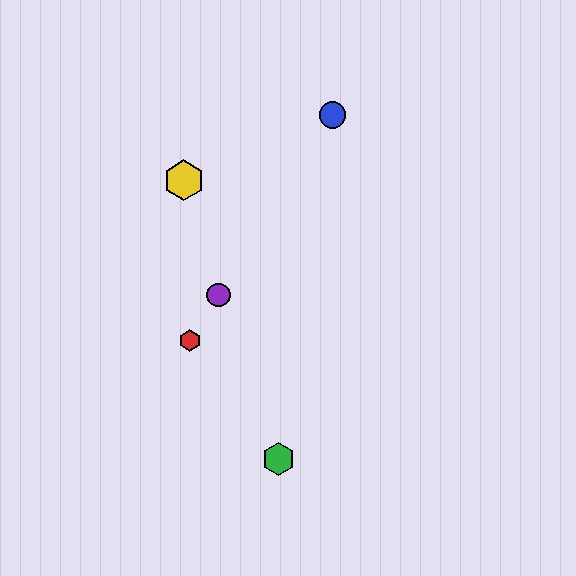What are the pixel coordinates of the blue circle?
The blue circle is at (333, 115).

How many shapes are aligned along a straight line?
3 shapes (the red hexagon, the blue circle, the purple circle) are aligned along a straight line.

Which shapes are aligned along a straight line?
The red hexagon, the blue circle, the purple circle are aligned along a straight line.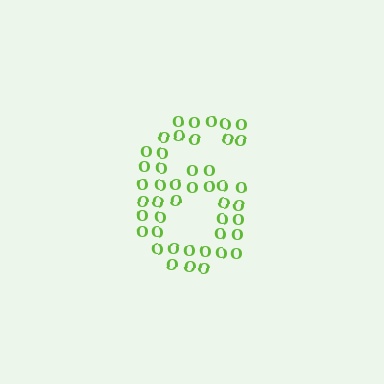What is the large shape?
The large shape is the digit 6.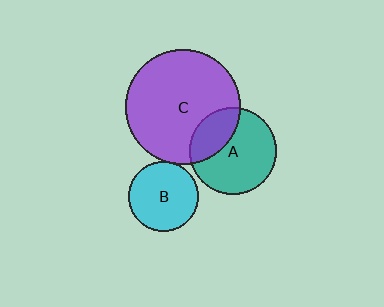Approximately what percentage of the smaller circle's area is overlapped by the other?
Approximately 30%.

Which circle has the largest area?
Circle C (purple).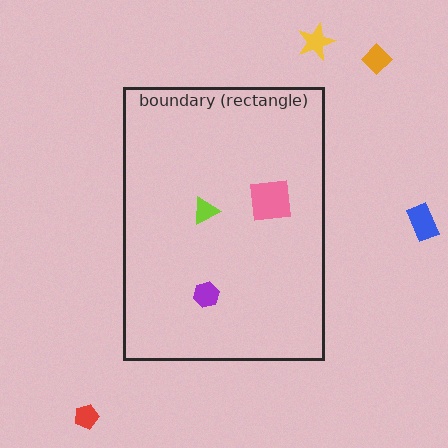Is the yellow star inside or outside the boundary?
Outside.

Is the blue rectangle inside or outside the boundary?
Outside.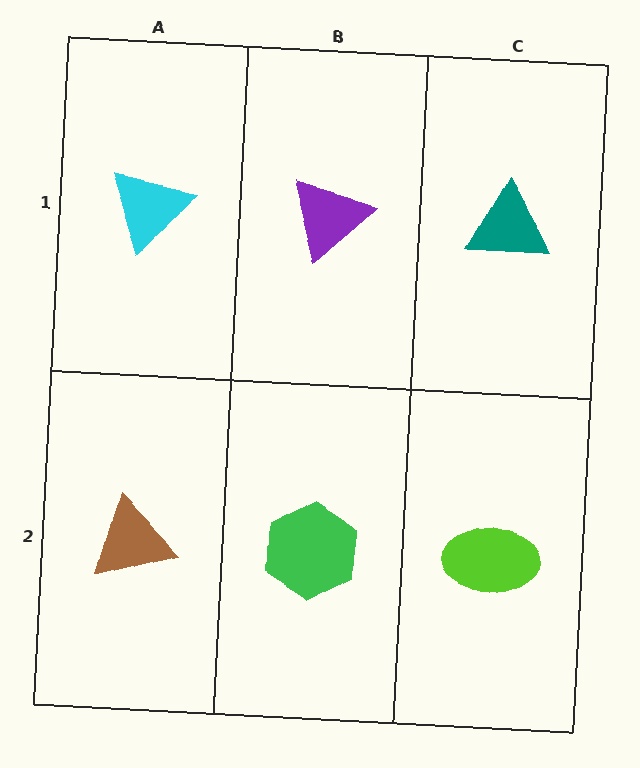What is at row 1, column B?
A purple triangle.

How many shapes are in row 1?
3 shapes.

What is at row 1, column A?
A cyan triangle.